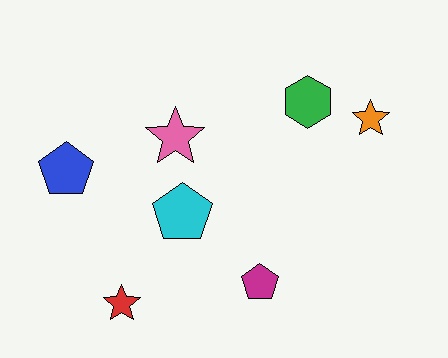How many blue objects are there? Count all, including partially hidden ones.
There is 1 blue object.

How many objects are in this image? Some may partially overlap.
There are 7 objects.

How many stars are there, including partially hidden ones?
There are 3 stars.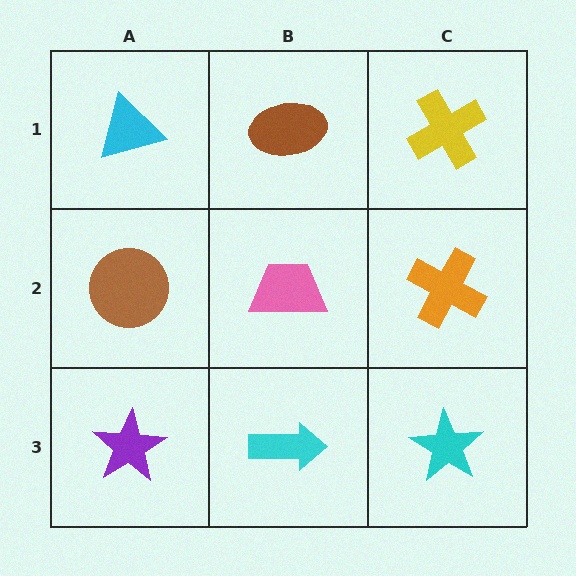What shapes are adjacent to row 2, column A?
A cyan triangle (row 1, column A), a purple star (row 3, column A), a pink trapezoid (row 2, column B).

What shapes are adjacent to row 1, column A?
A brown circle (row 2, column A), a brown ellipse (row 1, column B).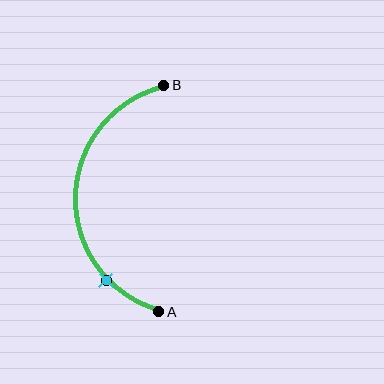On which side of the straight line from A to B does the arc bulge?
The arc bulges to the left of the straight line connecting A and B.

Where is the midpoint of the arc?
The arc midpoint is the point on the curve farthest from the straight line joining A and B. It sits to the left of that line.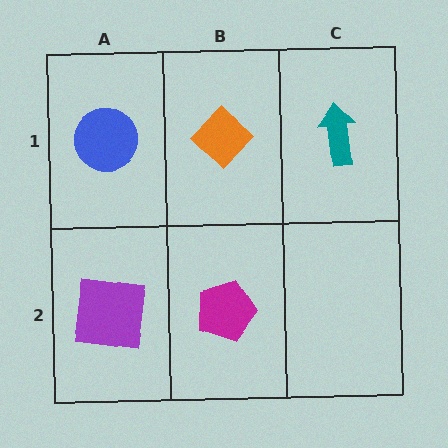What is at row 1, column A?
A blue circle.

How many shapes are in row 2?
2 shapes.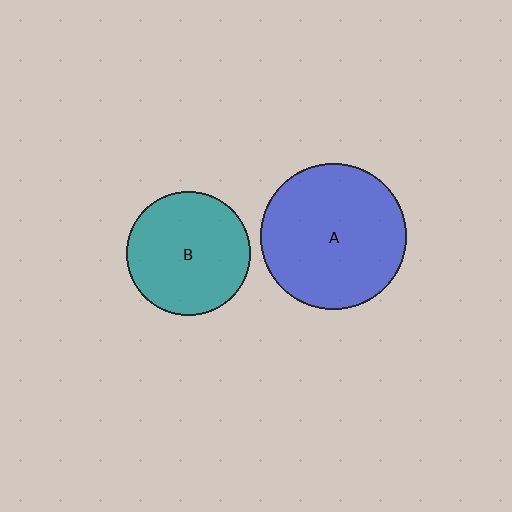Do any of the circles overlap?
No, none of the circles overlap.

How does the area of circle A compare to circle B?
Approximately 1.4 times.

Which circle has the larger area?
Circle A (blue).